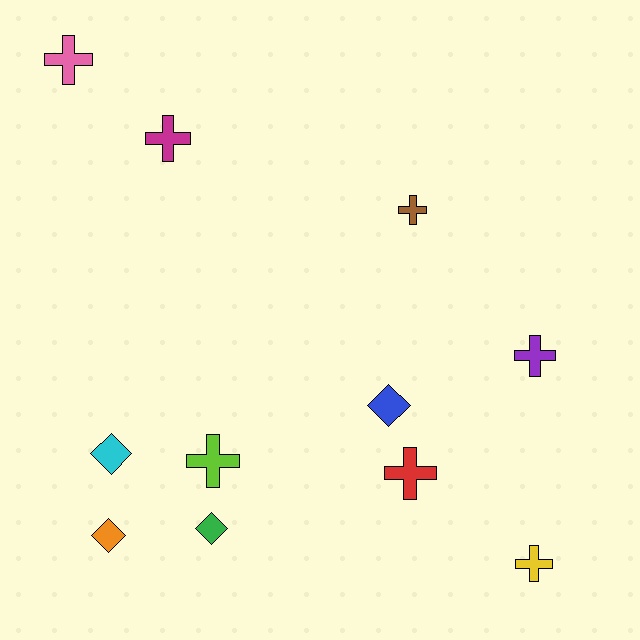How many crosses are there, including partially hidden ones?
There are 7 crosses.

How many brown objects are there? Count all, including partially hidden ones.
There is 1 brown object.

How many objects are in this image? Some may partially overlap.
There are 11 objects.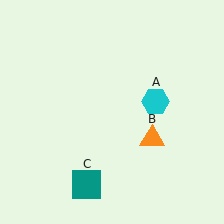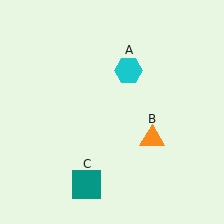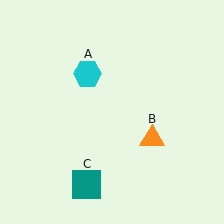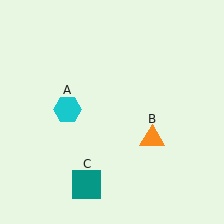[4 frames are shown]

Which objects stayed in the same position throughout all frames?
Orange triangle (object B) and teal square (object C) remained stationary.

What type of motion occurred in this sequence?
The cyan hexagon (object A) rotated counterclockwise around the center of the scene.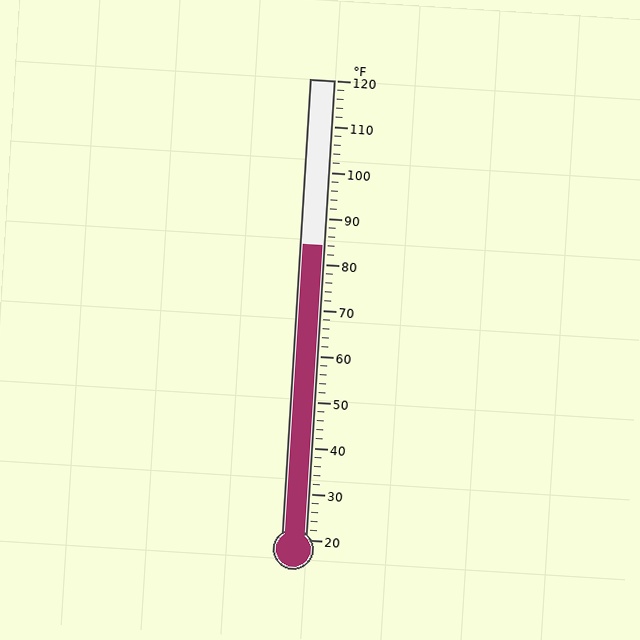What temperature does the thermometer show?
The thermometer shows approximately 84°F.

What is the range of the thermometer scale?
The thermometer scale ranges from 20°F to 120°F.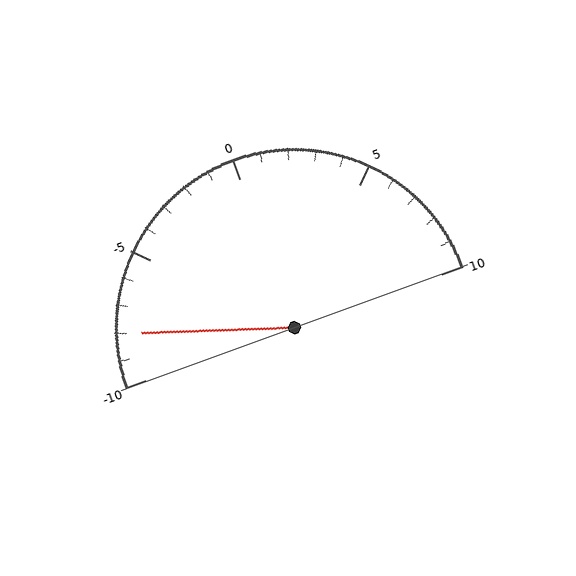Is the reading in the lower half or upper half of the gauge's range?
The reading is in the lower half of the range (-10 to 10).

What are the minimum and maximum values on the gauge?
The gauge ranges from -10 to 10.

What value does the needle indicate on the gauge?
The needle indicates approximately -8.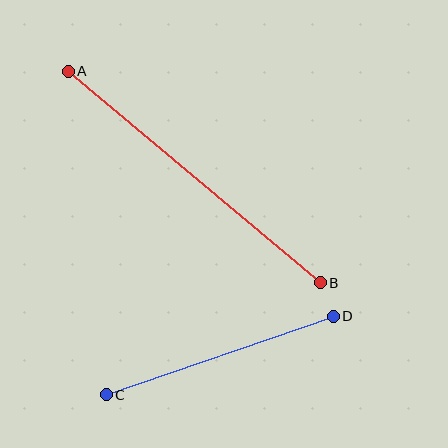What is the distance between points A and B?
The distance is approximately 329 pixels.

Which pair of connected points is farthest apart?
Points A and B are farthest apart.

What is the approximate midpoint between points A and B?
The midpoint is at approximately (194, 177) pixels.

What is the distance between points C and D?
The distance is approximately 240 pixels.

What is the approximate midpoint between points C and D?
The midpoint is at approximately (220, 355) pixels.